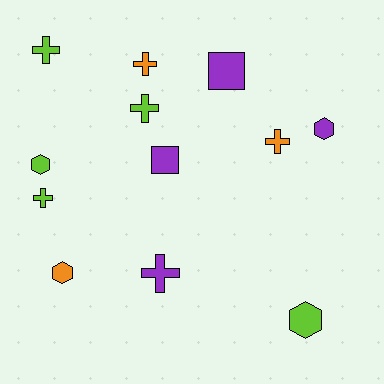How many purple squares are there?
There are 2 purple squares.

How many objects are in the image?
There are 12 objects.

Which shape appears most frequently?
Cross, with 6 objects.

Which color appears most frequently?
Lime, with 5 objects.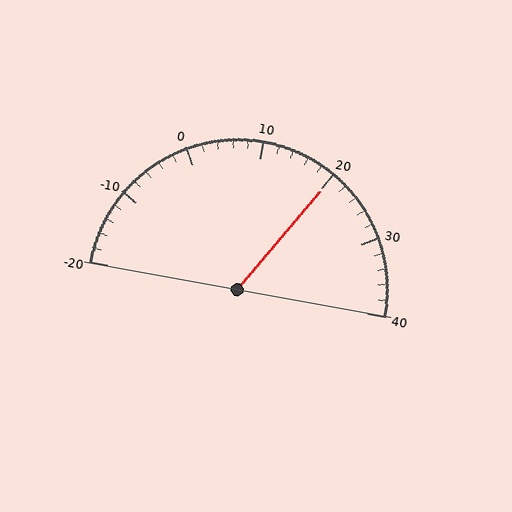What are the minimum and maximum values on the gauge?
The gauge ranges from -20 to 40.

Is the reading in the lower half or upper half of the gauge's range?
The reading is in the upper half of the range (-20 to 40).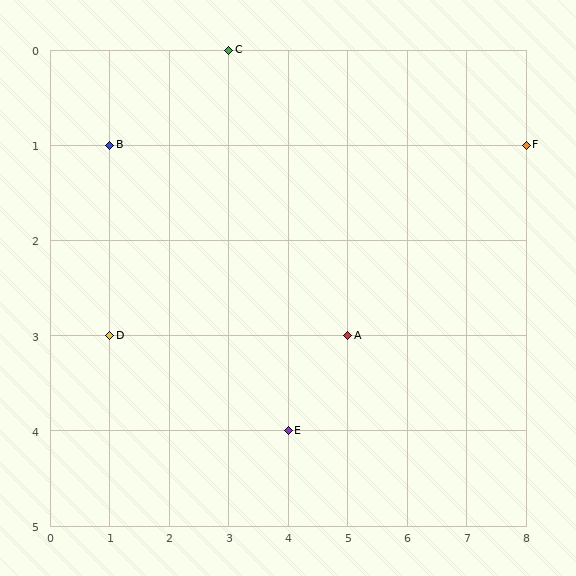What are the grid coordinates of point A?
Point A is at grid coordinates (5, 3).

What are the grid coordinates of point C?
Point C is at grid coordinates (3, 0).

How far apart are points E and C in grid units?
Points E and C are 1 column and 4 rows apart (about 4.1 grid units diagonally).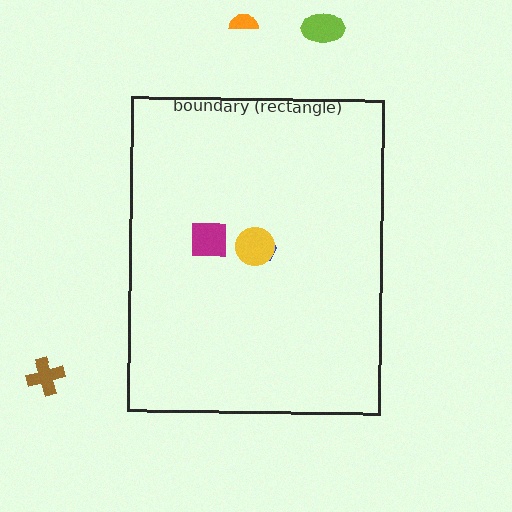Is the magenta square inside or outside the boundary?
Inside.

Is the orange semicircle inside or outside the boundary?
Outside.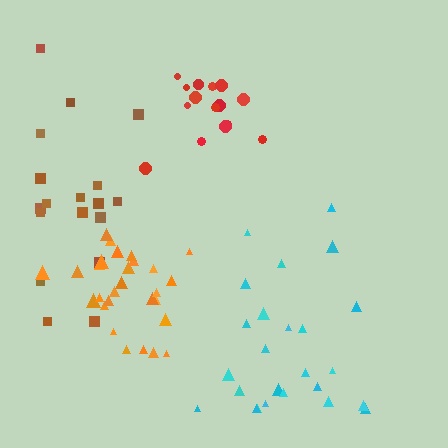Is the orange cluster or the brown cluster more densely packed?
Orange.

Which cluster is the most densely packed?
Orange.